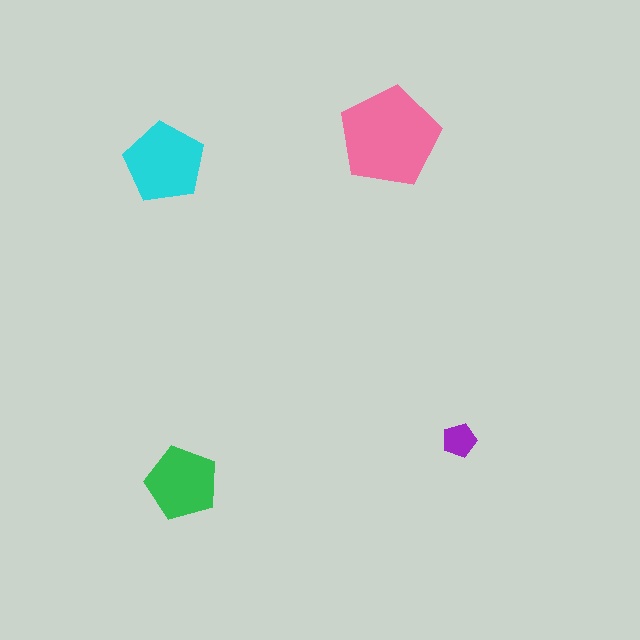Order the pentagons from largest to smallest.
the pink one, the cyan one, the green one, the purple one.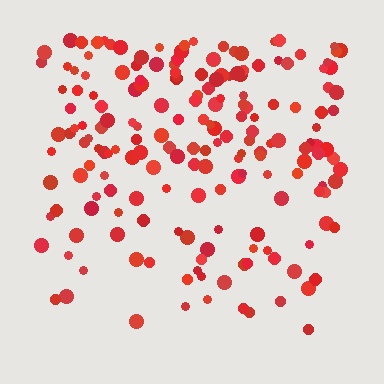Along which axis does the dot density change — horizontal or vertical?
Vertical.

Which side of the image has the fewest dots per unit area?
The bottom.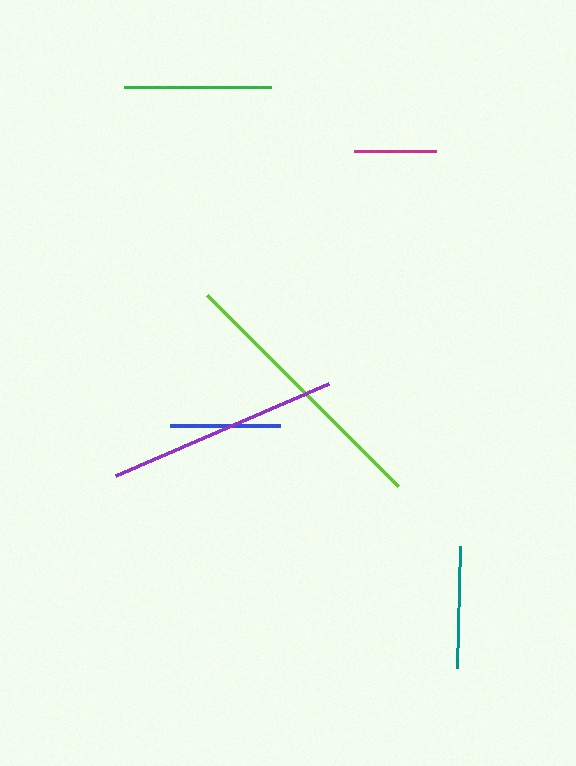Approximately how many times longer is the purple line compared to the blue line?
The purple line is approximately 2.1 times the length of the blue line.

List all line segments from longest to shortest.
From longest to shortest: lime, purple, green, teal, blue, magenta.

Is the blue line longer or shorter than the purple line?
The purple line is longer than the blue line.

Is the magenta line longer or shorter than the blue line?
The blue line is longer than the magenta line.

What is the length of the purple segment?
The purple segment is approximately 232 pixels long.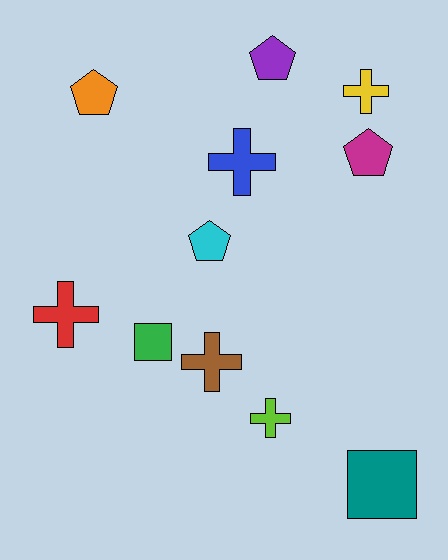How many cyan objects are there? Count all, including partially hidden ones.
There is 1 cyan object.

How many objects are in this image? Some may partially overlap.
There are 11 objects.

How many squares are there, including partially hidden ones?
There are 2 squares.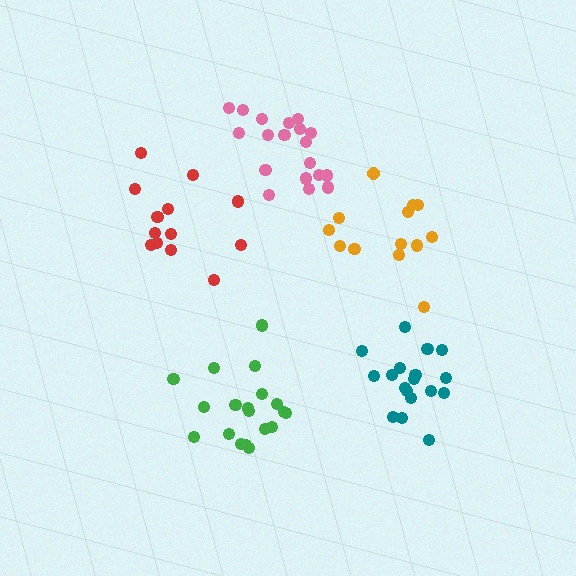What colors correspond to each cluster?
The clusters are colored: teal, green, pink, orange, red.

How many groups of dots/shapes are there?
There are 5 groups.